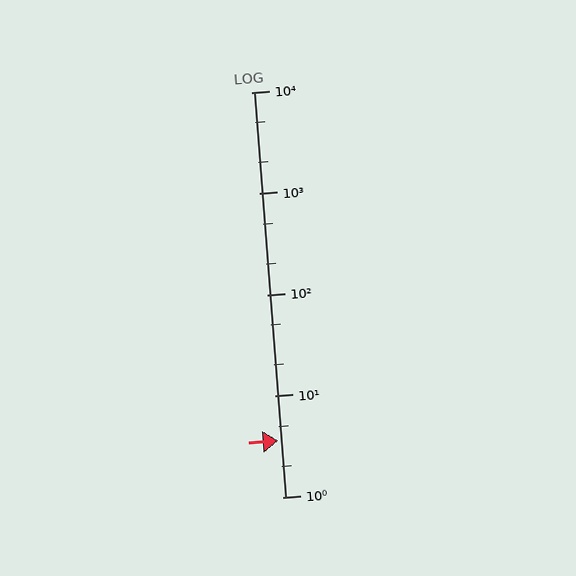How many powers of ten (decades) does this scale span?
The scale spans 4 decades, from 1 to 10000.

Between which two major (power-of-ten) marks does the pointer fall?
The pointer is between 1 and 10.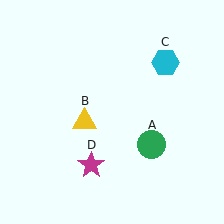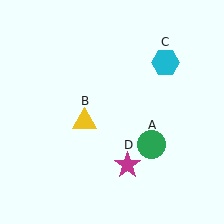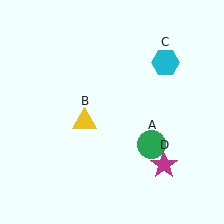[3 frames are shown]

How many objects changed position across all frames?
1 object changed position: magenta star (object D).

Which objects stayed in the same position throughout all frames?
Green circle (object A) and yellow triangle (object B) and cyan hexagon (object C) remained stationary.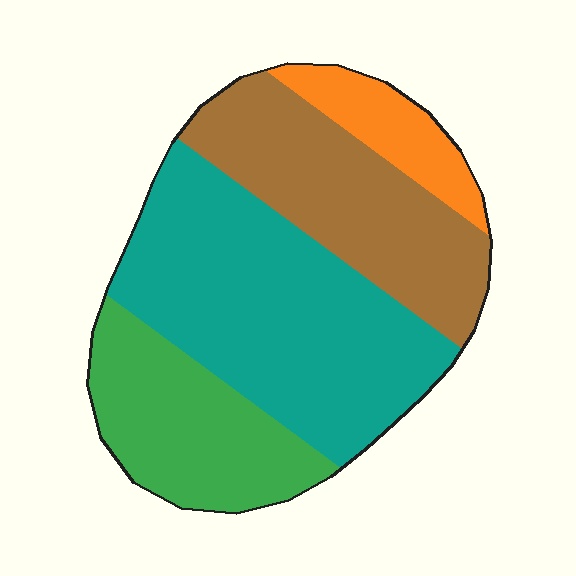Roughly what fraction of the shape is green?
Green takes up about one fifth (1/5) of the shape.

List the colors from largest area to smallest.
From largest to smallest: teal, brown, green, orange.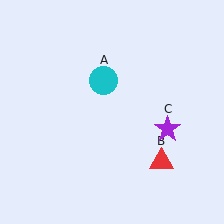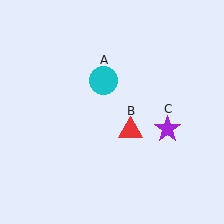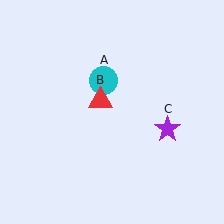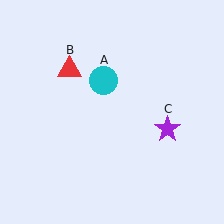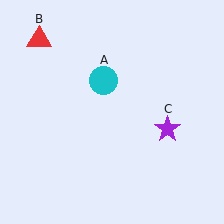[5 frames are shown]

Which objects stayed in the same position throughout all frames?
Cyan circle (object A) and purple star (object C) remained stationary.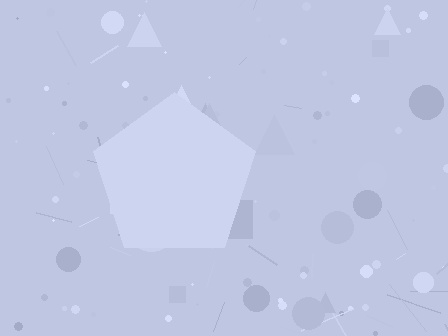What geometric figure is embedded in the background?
A pentagon is embedded in the background.